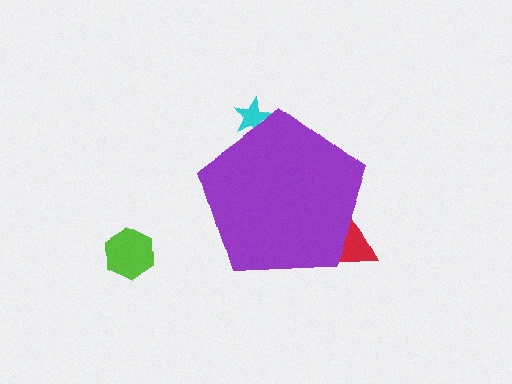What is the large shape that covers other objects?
A purple pentagon.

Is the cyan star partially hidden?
Yes, the cyan star is partially hidden behind the purple pentagon.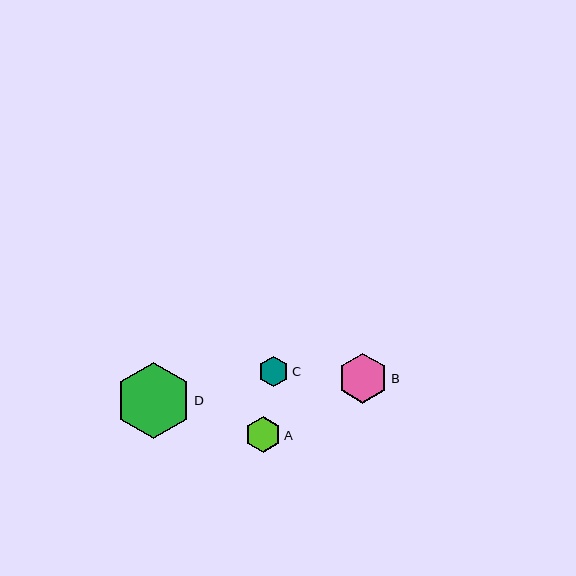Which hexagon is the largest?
Hexagon D is the largest with a size of approximately 76 pixels.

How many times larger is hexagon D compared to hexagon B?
Hexagon D is approximately 1.5 times the size of hexagon B.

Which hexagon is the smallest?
Hexagon C is the smallest with a size of approximately 30 pixels.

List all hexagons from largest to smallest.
From largest to smallest: D, B, A, C.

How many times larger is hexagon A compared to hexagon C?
Hexagon A is approximately 1.2 times the size of hexagon C.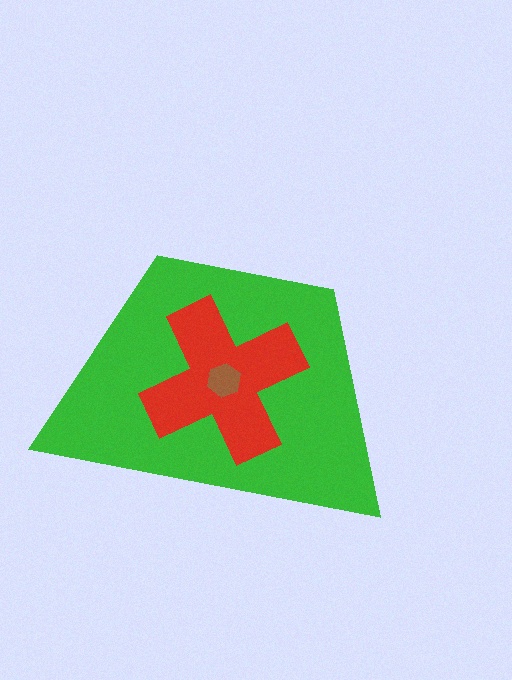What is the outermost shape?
The green trapezoid.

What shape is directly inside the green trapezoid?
The red cross.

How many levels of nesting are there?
3.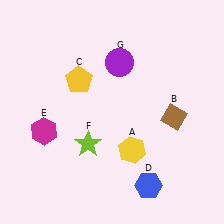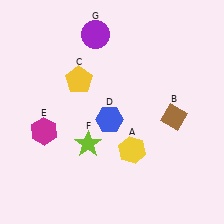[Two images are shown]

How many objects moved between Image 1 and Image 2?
2 objects moved between the two images.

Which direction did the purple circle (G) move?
The purple circle (G) moved up.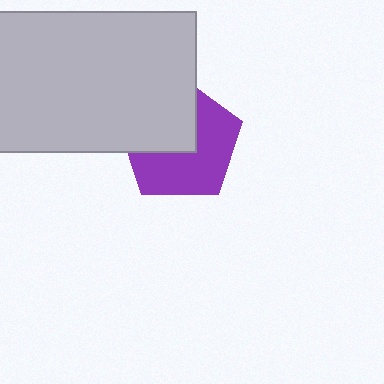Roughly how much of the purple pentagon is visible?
About half of it is visible (roughly 56%).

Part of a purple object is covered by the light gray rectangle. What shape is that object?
It is a pentagon.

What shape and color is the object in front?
The object in front is a light gray rectangle.